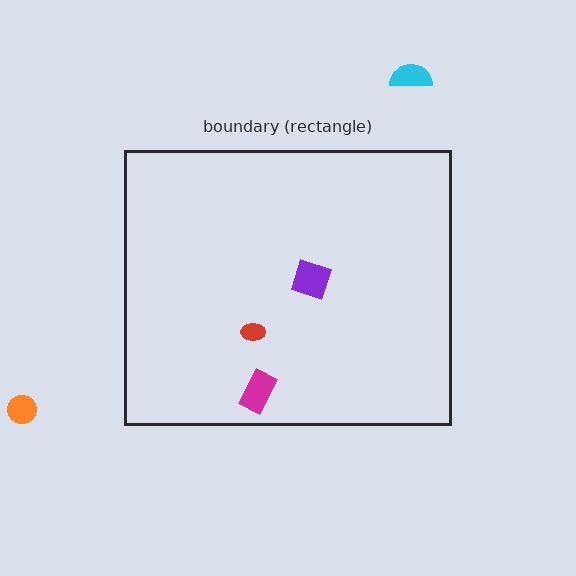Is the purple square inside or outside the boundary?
Inside.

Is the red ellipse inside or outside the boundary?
Inside.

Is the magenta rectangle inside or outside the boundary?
Inside.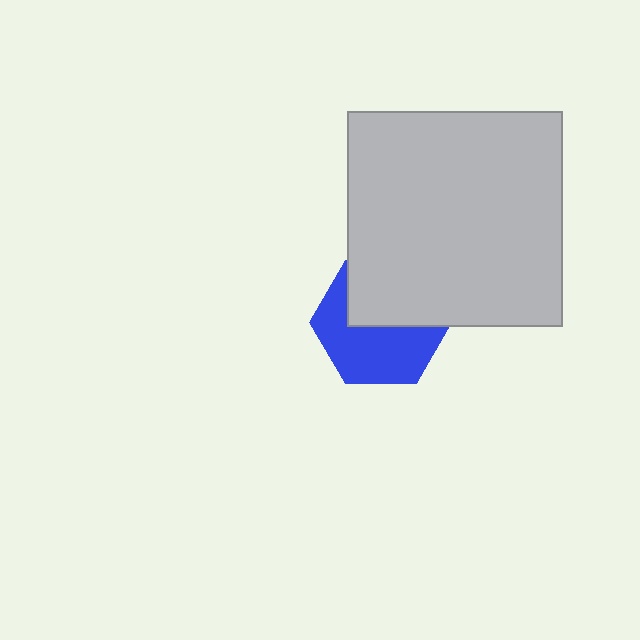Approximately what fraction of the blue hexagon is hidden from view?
Roughly 45% of the blue hexagon is hidden behind the light gray square.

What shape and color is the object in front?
The object in front is a light gray square.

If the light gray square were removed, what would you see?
You would see the complete blue hexagon.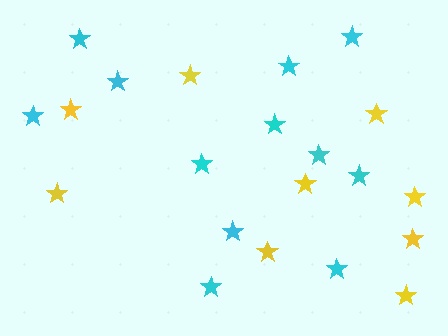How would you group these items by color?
There are 2 groups: one group of cyan stars (12) and one group of yellow stars (9).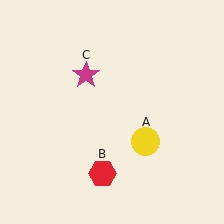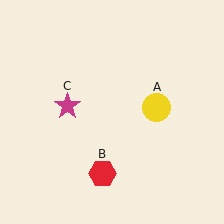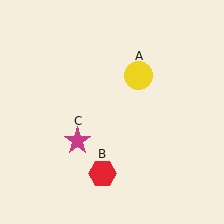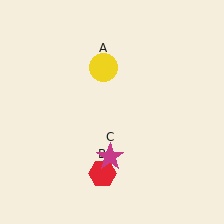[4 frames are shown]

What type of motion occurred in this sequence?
The yellow circle (object A), magenta star (object C) rotated counterclockwise around the center of the scene.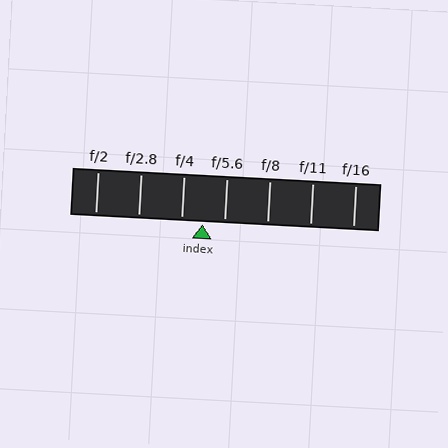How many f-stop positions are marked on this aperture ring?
There are 7 f-stop positions marked.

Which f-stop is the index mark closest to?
The index mark is closest to f/4.